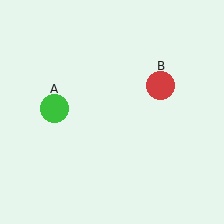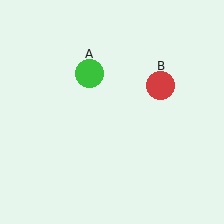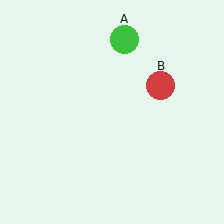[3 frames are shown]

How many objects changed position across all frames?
1 object changed position: green circle (object A).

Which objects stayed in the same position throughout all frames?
Red circle (object B) remained stationary.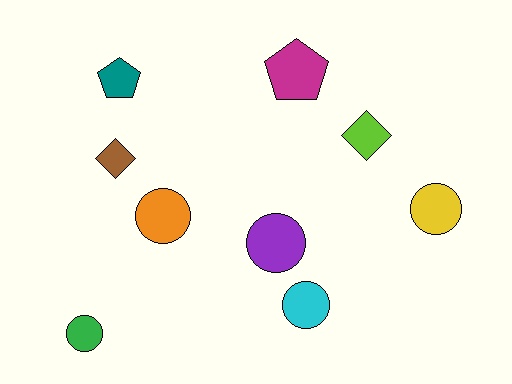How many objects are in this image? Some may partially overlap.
There are 9 objects.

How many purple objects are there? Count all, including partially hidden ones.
There is 1 purple object.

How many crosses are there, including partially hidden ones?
There are no crosses.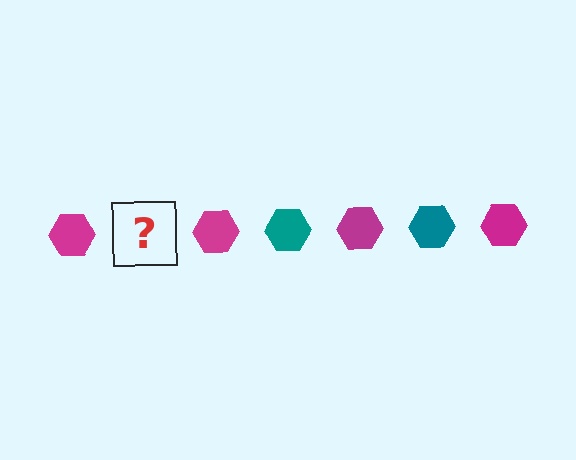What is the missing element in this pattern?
The missing element is a teal hexagon.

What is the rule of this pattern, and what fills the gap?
The rule is that the pattern cycles through magenta, teal hexagons. The gap should be filled with a teal hexagon.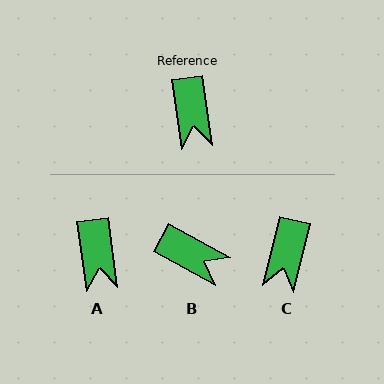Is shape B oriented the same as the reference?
No, it is off by about 54 degrees.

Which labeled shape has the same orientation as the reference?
A.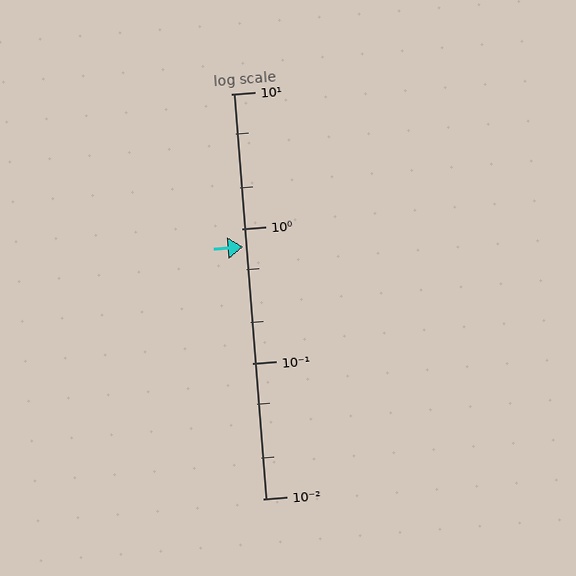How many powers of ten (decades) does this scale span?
The scale spans 3 decades, from 0.01 to 10.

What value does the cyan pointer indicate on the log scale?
The pointer indicates approximately 0.74.